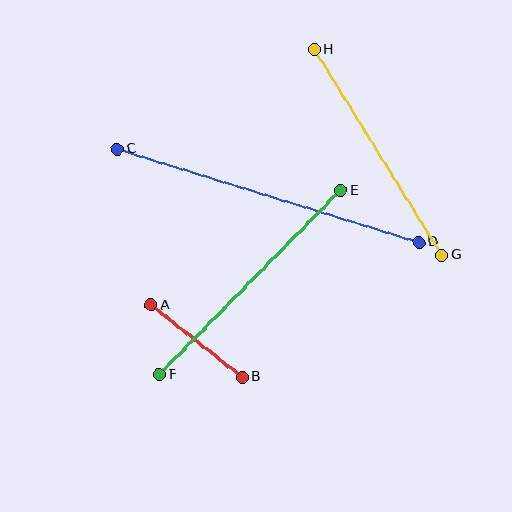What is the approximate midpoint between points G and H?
The midpoint is at approximately (378, 152) pixels.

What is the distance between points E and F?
The distance is approximately 259 pixels.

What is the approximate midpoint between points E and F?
The midpoint is at approximately (250, 283) pixels.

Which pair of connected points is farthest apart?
Points C and D are farthest apart.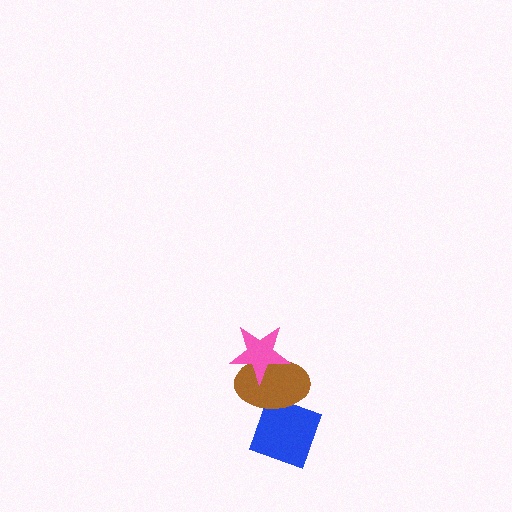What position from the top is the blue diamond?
The blue diamond is 3rd from the top.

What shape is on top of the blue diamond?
The brown ellipse is on top of the blue diamond.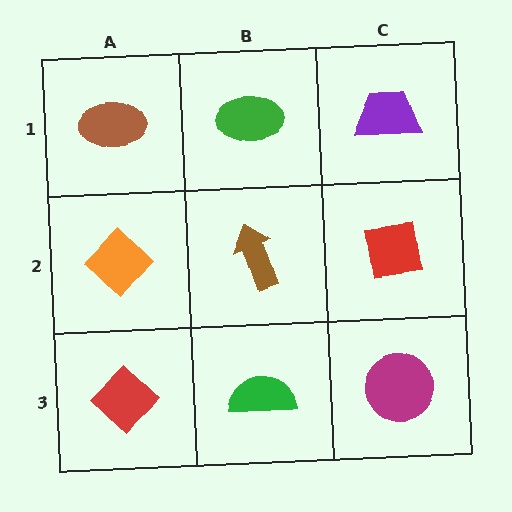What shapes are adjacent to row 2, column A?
A brown ellipse (row 1, column A), a red diamond (row 3, column A), a brown arrow (row 2, column B).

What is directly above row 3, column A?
An orange diamond.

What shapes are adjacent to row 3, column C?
A red square (row 2, column C), a green semicircle (row 3, column B).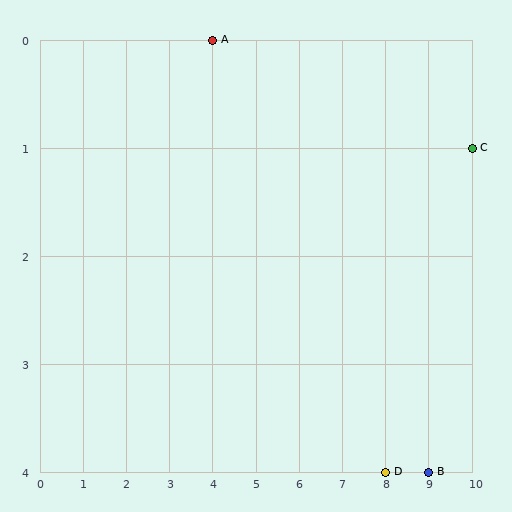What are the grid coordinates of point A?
Point A is at grid coordinates (4, 0).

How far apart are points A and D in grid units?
Points A and D are 4 columns and 4 rows apart (about 5.7 grid units diagonally).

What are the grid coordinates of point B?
Point B is at grid coordinates (9, 4).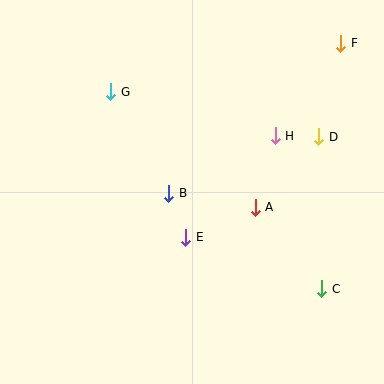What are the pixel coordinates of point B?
Point B is at (169, 193).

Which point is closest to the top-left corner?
Point G is closest to the top-left corner.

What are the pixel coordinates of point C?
Point C is at (322, 289).